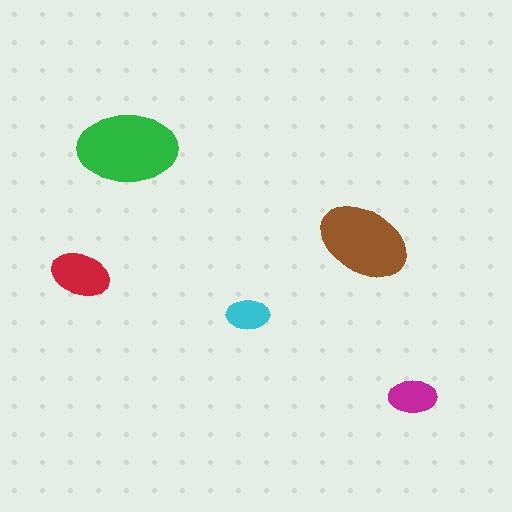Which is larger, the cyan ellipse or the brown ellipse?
The brown one.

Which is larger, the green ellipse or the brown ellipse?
The green one.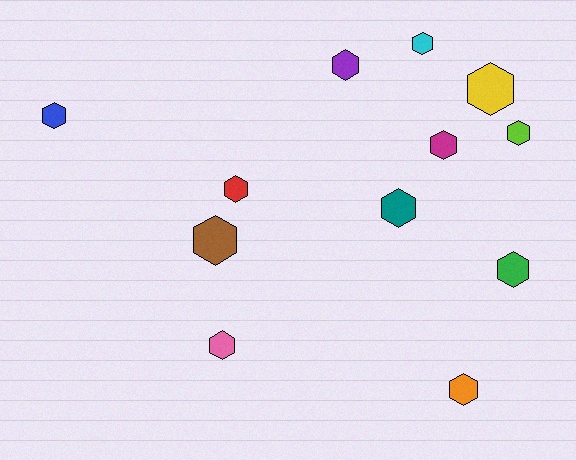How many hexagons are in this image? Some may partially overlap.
There are 12 hexagons.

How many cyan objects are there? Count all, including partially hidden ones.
There is 1 cyan object.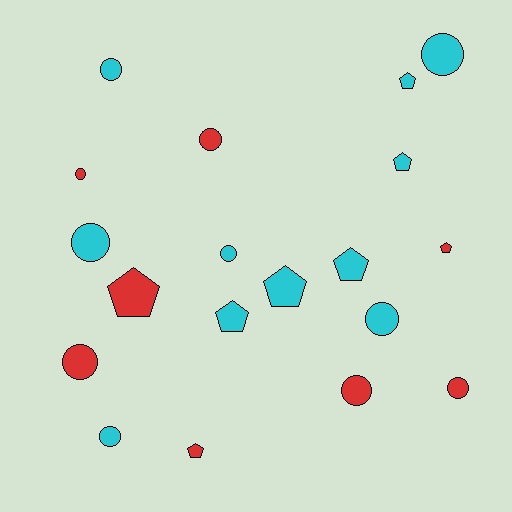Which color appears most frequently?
Cyan, with 11 objects.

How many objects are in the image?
There are 19 objects.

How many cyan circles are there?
There are 6 cyan circles.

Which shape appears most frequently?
Circle, with 11 objects.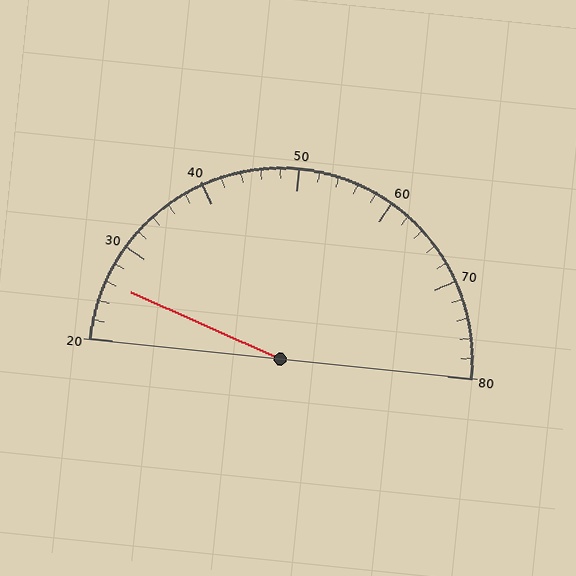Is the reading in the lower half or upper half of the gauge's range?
The reading is in the lower half of the range (20 to 80).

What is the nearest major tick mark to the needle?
The nearest major tick mark is 30.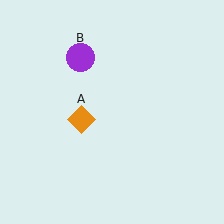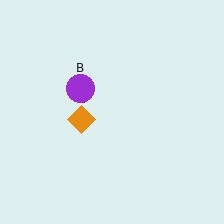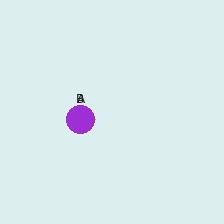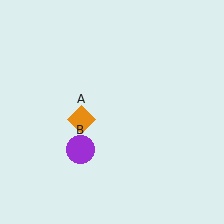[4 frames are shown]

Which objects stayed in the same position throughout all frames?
Orange diamond (object A) remained stationary.